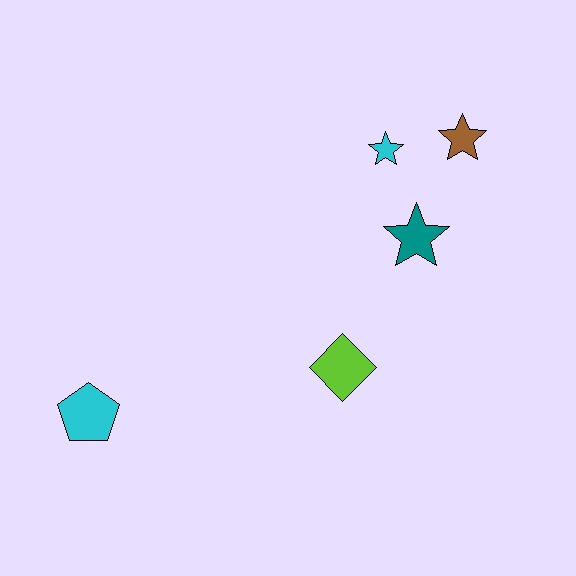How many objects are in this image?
There are 5 objects.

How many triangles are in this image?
There are no triangles.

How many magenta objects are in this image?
There are no magenta objects.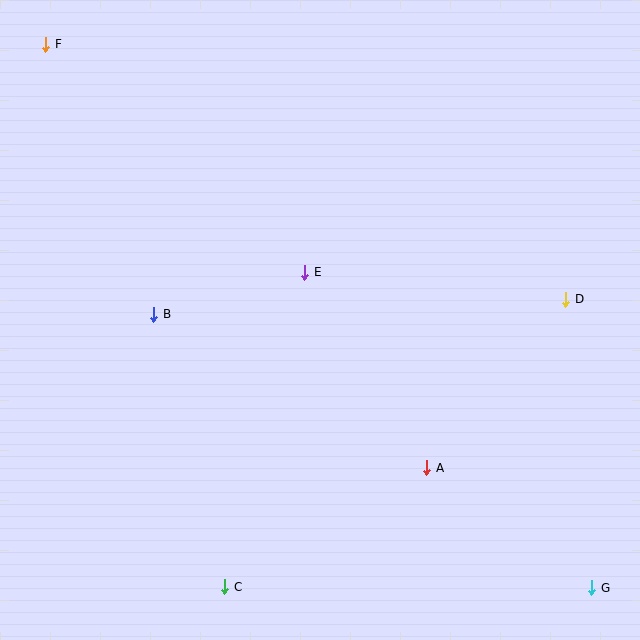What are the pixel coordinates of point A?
Point A is at (427, 468).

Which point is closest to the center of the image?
Point E at (305, 272) is closest to the center.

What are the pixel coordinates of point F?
Point F is at (45, 44).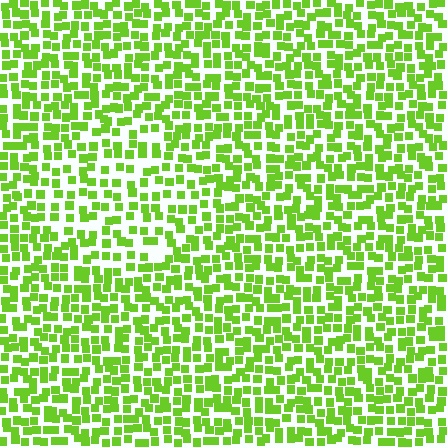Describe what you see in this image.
The image contains small lime elements arranged at two different densities. A diamond-shaped region is visible where the elements are less densely packed than the surrounding area.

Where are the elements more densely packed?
The elements are more densely packed outside the diamond boundary.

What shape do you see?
I see a diamond.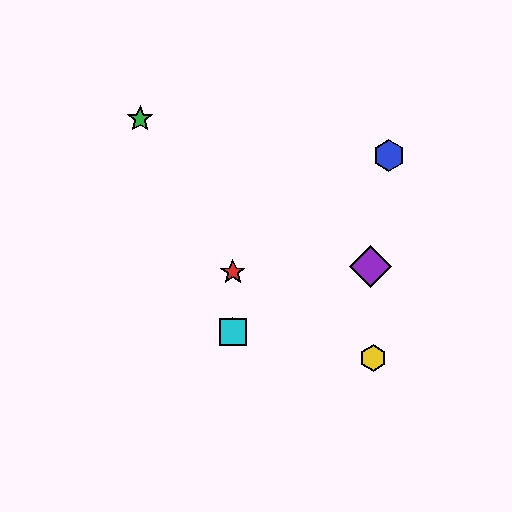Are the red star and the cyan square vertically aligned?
Yes, both are at x≈233.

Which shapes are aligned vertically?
The red star, the orange star, the cyan square are aligned vertically.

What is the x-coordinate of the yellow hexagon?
The yellow hexagon is at x≈373.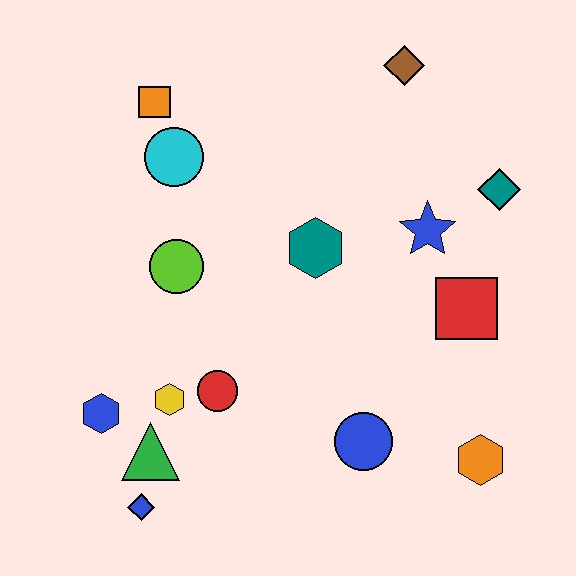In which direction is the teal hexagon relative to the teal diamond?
The teal hexagon is to the left of the teal diamond.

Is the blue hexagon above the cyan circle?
No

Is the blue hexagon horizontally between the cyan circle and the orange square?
No